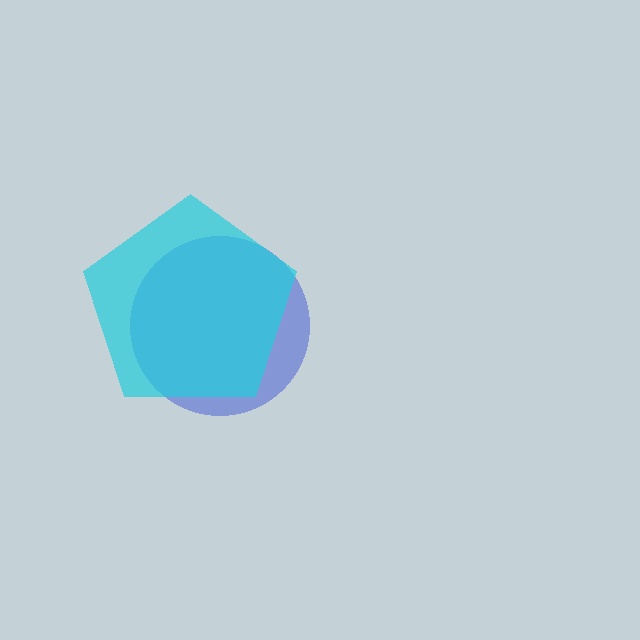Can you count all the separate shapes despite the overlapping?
Yes, there are 2 separate shapes.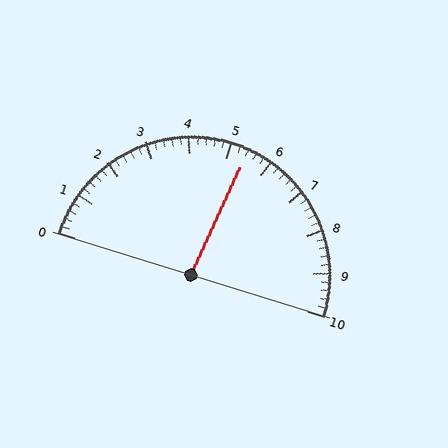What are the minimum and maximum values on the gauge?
The gauge ranges from 0 to 10.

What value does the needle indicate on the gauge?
The needle indicates approximately 5.4.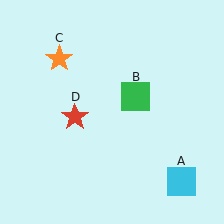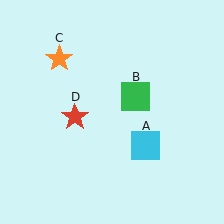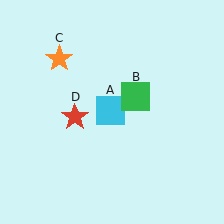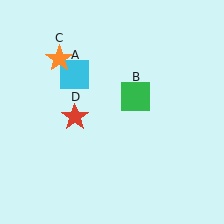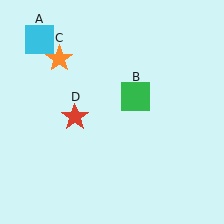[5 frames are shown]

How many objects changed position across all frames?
1 object changed position: cyan square (object A).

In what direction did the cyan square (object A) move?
The cyan square (object A) moved up and to the left.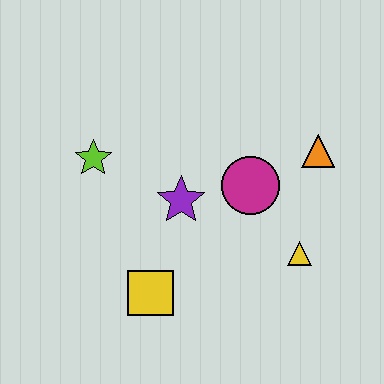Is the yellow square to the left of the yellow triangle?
Yes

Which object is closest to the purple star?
The magenta circle is closest to the purple star.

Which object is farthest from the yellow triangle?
The lime star is farthest from the yellow triangle.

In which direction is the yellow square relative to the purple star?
The yellow square is below the purple star.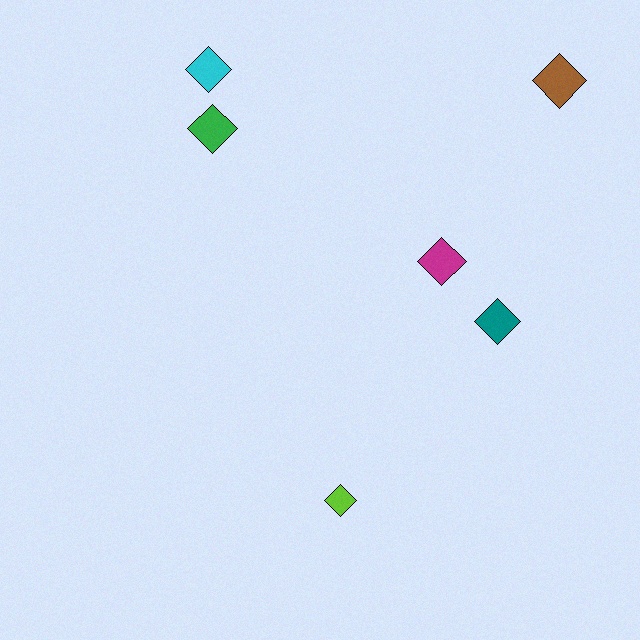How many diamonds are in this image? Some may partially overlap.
There are 6 diamonds.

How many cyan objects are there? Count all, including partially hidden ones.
There is 1 cyan object.